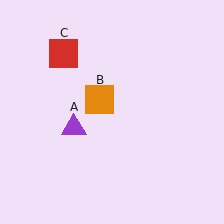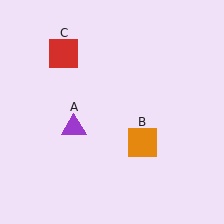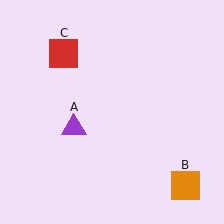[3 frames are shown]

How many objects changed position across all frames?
1 object changed position: orange square (object B).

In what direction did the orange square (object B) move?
The orange square (object B) moved down and to the right.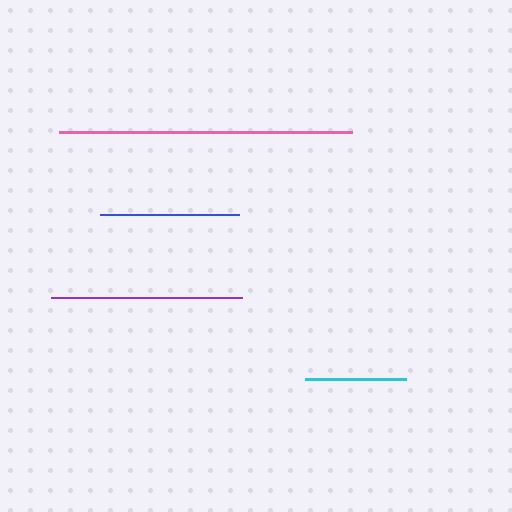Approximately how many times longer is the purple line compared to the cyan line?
The purple line is approximately 1.9 times the length of the cyan line.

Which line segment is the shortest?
The cyan line is the shortest at approximately 101 pixels.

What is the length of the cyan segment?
The cyan segment is approximately 101 pixels long.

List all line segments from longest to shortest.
From longest to shortest: pink, purple, blue, cyan.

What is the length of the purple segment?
The purple segment is approximately 191 pixels long.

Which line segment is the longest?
The pink line is the longest at approximately 293 pixels.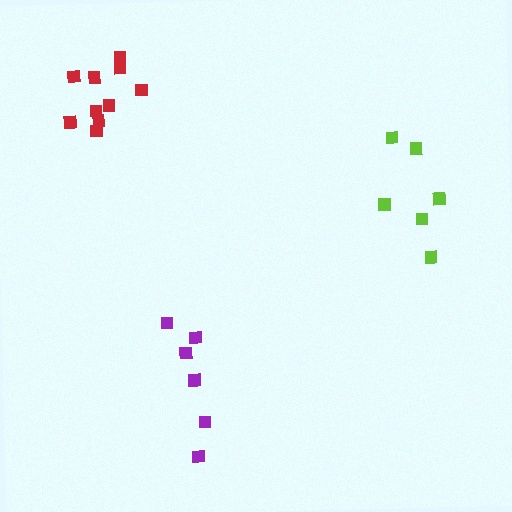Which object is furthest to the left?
The red cluster is leftmost.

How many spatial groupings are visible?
There are 3 spatial groupings.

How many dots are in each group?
Group 1: 10 dots, Group 2: 6 dots, Group 3: 6 dots (22 total).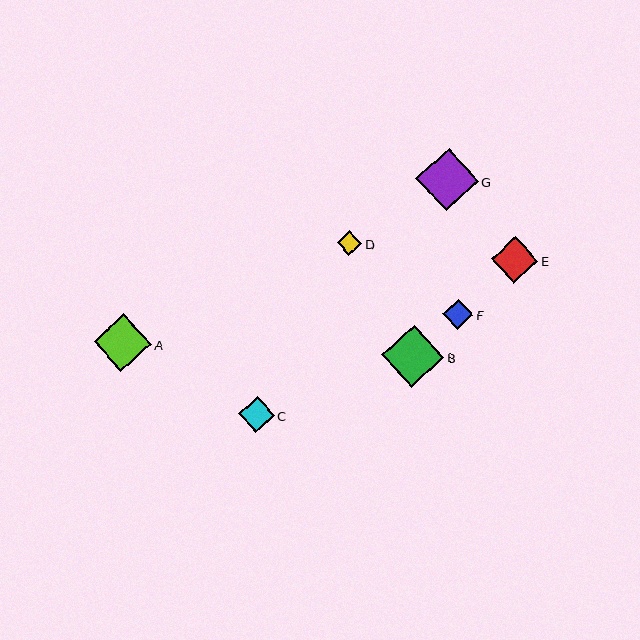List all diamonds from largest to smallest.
From largest to smallest: G, B, A, E, C, F, D.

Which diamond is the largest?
Diamond G is the largest with a size of approximately 62 pixels.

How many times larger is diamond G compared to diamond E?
Diamond G is approximately 1.3 times the size of diamond E.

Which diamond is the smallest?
Diamond D is the smallest with a size of approximately 25 pixels.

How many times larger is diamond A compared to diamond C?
Diamond A is approximately 1.6 times the size of diamond C.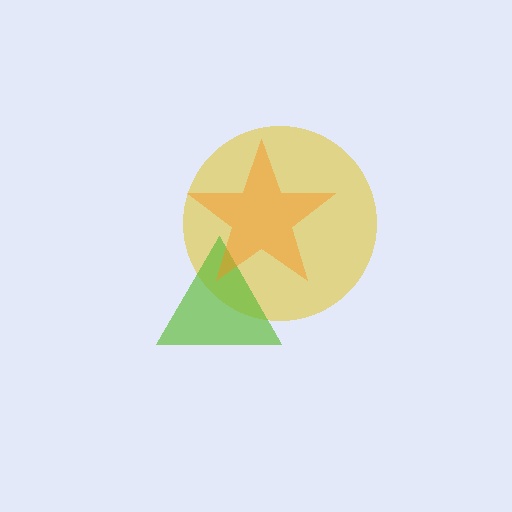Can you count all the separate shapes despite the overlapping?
Yes, there are 3 separate shapes.